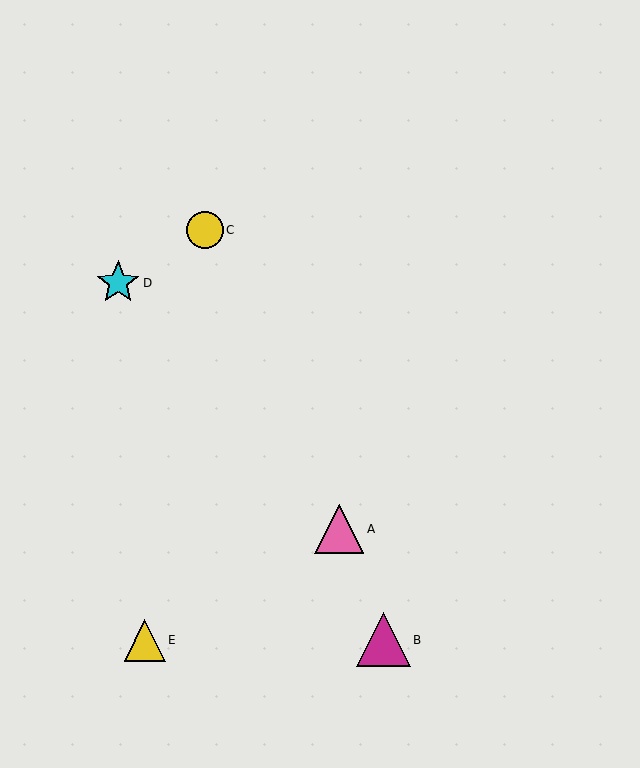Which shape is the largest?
The magenta triangle (labeled B) is the largest.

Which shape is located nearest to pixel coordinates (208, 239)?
The yellow circle (labeled C) at (205, 230) is nearest to that location.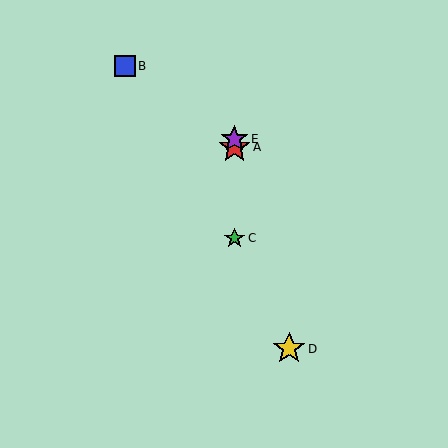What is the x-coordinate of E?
Object E is at x≈234.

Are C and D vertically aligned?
No, C is at x≈234 and D is at x≈289.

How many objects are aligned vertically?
3 objects (A, C, E) are aligned vertically.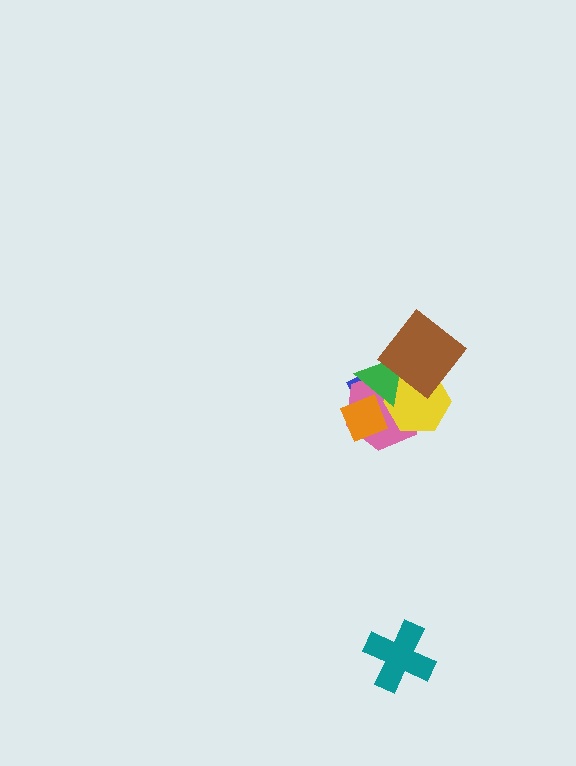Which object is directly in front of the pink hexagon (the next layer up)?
The yellow hexagon is directly in front of the pink hexagon.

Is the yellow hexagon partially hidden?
Yes, it is partially covered by another shape.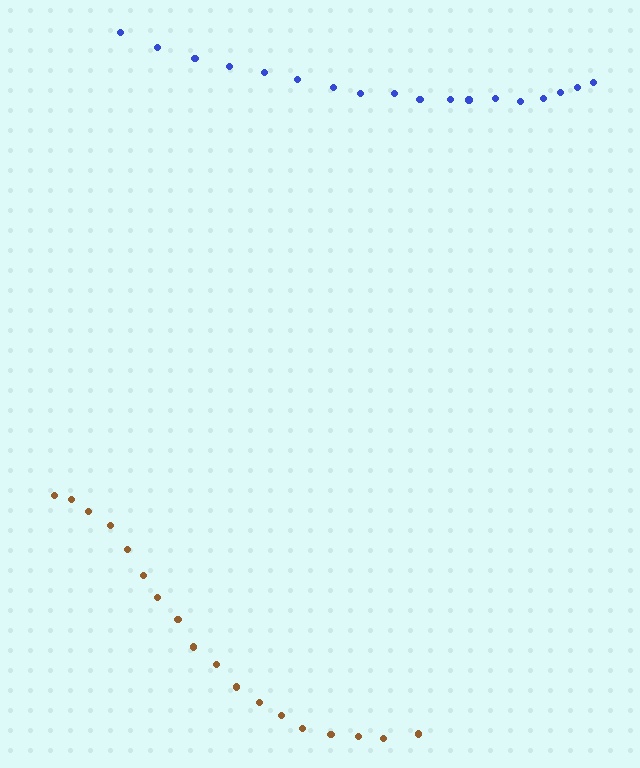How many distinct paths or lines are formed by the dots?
There are 2 distinct paths.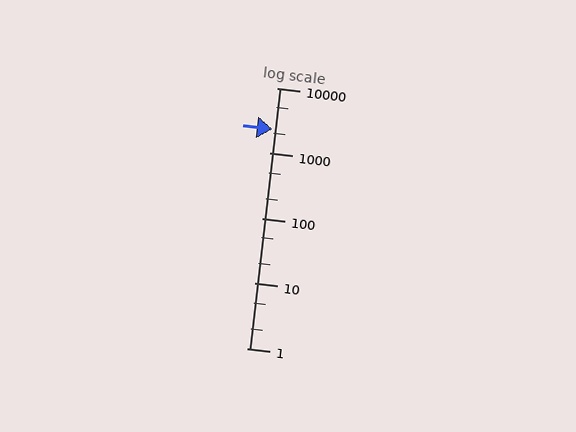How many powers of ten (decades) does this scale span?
The scale spans 4 decades, from 1 to 10000.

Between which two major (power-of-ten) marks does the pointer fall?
The pointer is between 1000 and 10000.